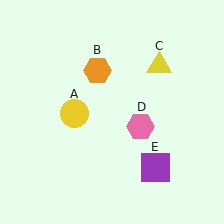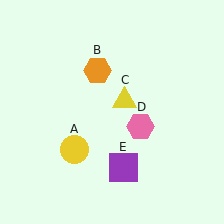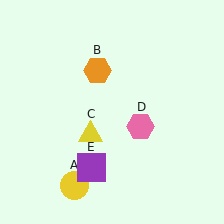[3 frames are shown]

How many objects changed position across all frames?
3 objects changed position: yellow circle (object A), yellow triangle (object C), purple square (object E).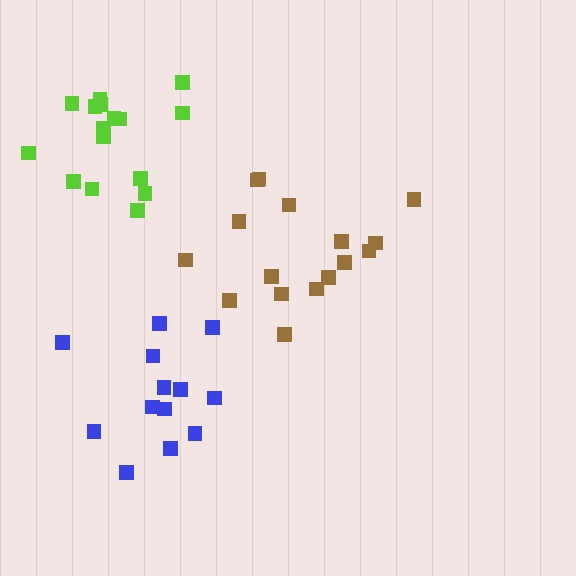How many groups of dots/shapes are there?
There are 3 groups.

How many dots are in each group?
Group 1: 16 dots, Group 2: 13 dots, Group 3: 16 dots (45 total).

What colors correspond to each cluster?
The clusters are colored: brown, blue, lime.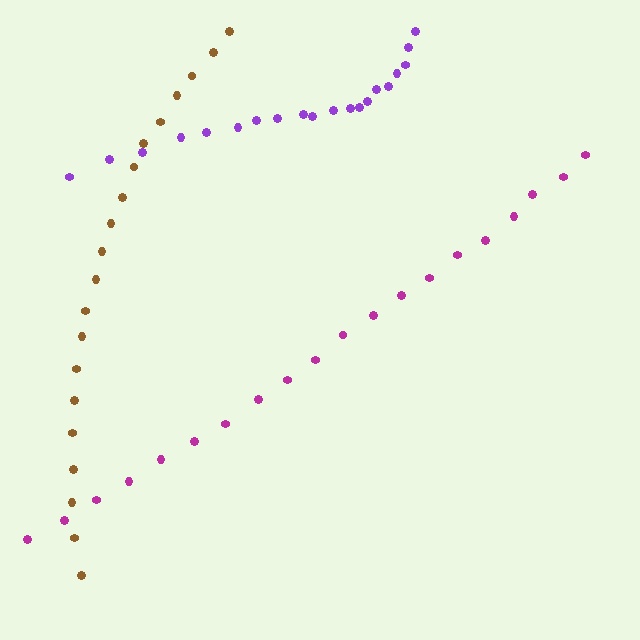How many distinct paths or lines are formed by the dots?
There are 3 distinct paths.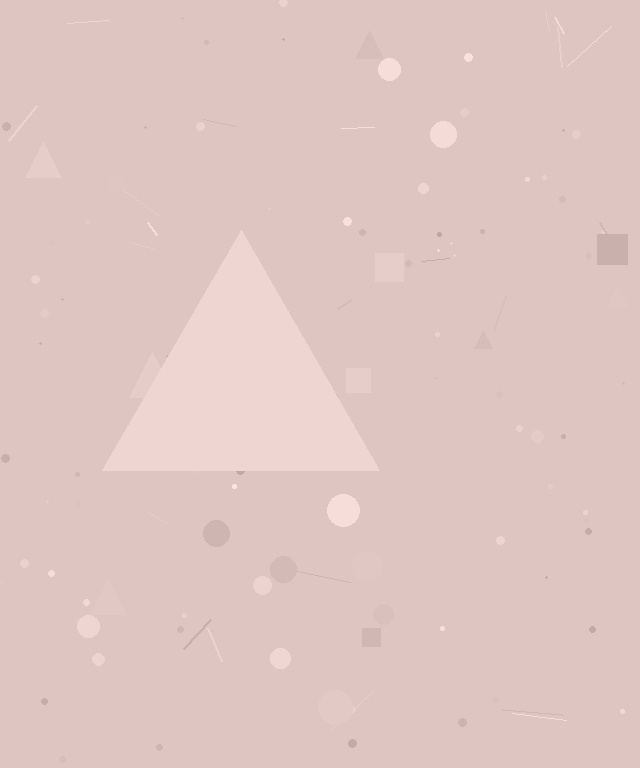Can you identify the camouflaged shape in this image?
The camouflaged shape is a triangle.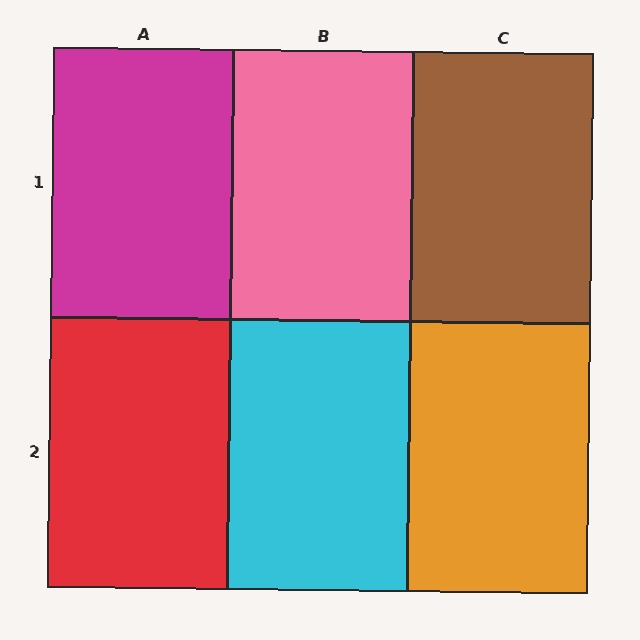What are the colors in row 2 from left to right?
Red, cyan, orange.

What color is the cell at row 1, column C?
Brown.